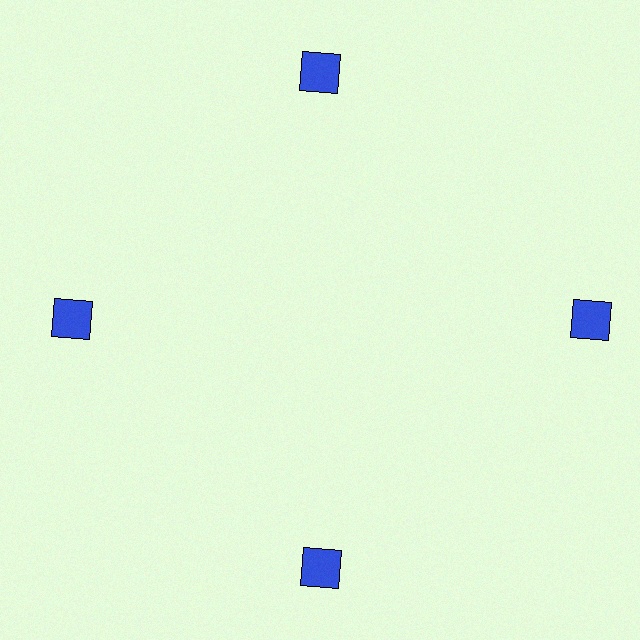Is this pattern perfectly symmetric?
No. The 4 blue squares are arranged in a ring, but one element near the 3 o'clock position is pushed outward from the center, breaking the 4-fold rotational symmetry.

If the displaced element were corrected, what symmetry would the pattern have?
It would have 4-fold rotational symmetry — the pattern would map onto itself every 90 degrees.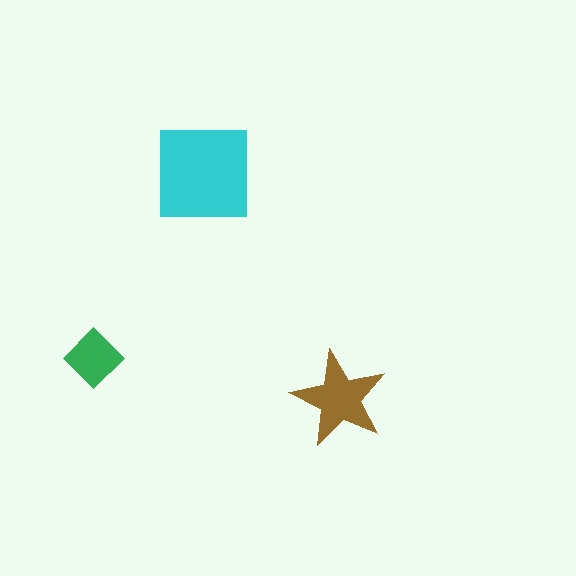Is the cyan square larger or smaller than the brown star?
Larger.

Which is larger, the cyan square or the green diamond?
The cyan square.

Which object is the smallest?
The green diamond.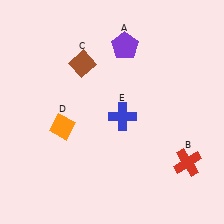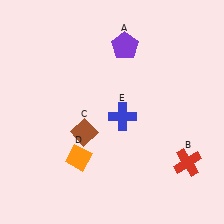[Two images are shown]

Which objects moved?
The objects that moved are: the brown diamond (C), the orange diamond (D).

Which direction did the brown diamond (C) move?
The brown diamond (C) moved down.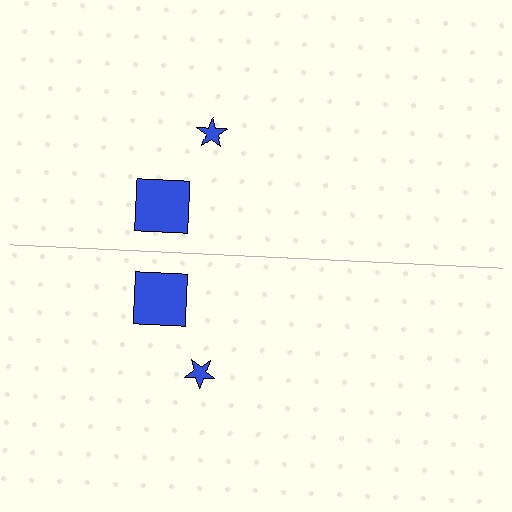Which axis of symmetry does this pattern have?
The pattern has a horizontal axis of symmetry running through the center of the image.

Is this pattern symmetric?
Yes, this pattern has bilateral (reflection) symmetry.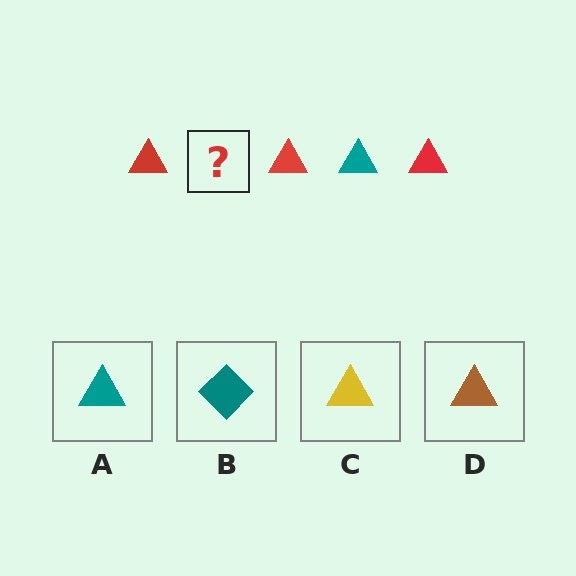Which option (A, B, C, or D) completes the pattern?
A.